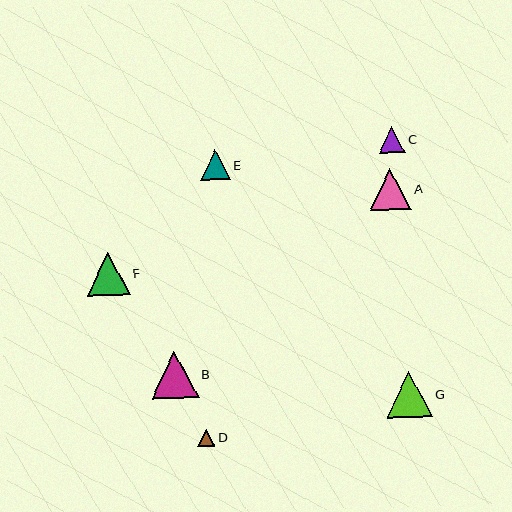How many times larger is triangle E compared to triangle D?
Triangle E is approximately 1.8 times the size of triangle D.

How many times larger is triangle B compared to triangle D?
Triangle B is approximately 2.7 times the size of triangle D.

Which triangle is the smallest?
Triangle D is the smallest with a size of approximately 17 pixels.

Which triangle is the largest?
Triangle B is the largest with a size of approximately 46 pixels.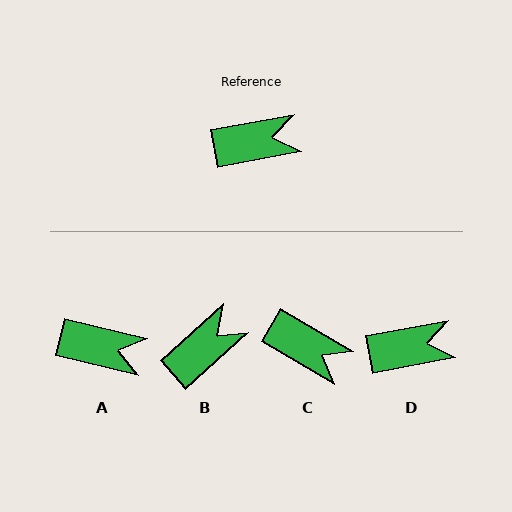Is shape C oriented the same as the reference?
No, it is off by about 40 degrees.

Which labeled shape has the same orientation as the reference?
D.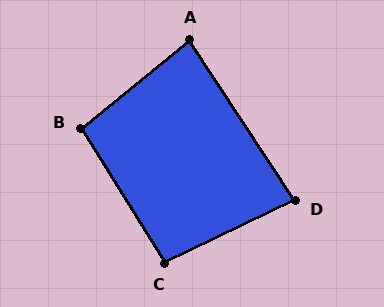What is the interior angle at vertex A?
Approximately 84 degrees (acute).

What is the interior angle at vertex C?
Approximately 96 degrees (obtuse).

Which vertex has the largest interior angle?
B, at approximately 98 degrees.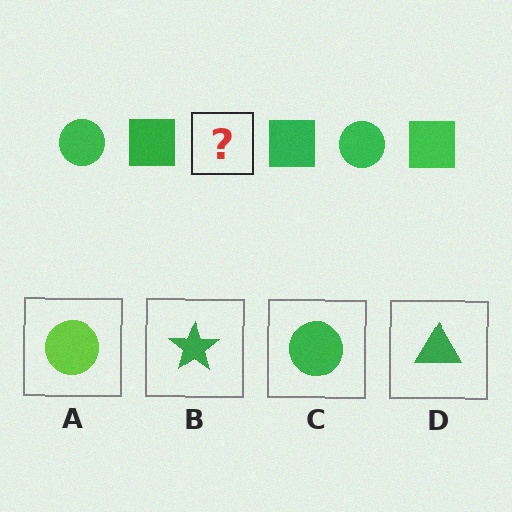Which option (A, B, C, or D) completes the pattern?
C.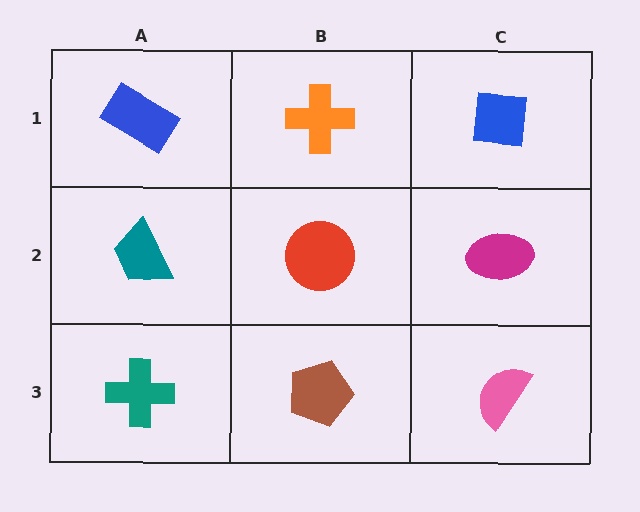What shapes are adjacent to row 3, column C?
A magenta ellipse (row 2, column C), a brown pentagon (row 3, column B).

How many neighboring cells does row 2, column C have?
3.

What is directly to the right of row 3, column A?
A brown pentagon.